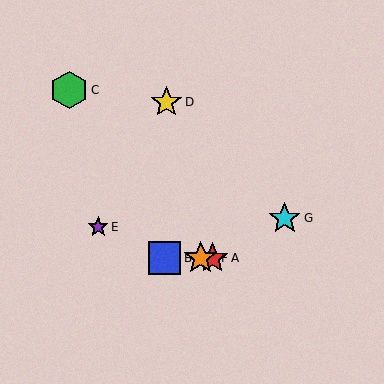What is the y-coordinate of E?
Object E is at y≈227.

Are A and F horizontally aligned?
Yes, both are at y≈258.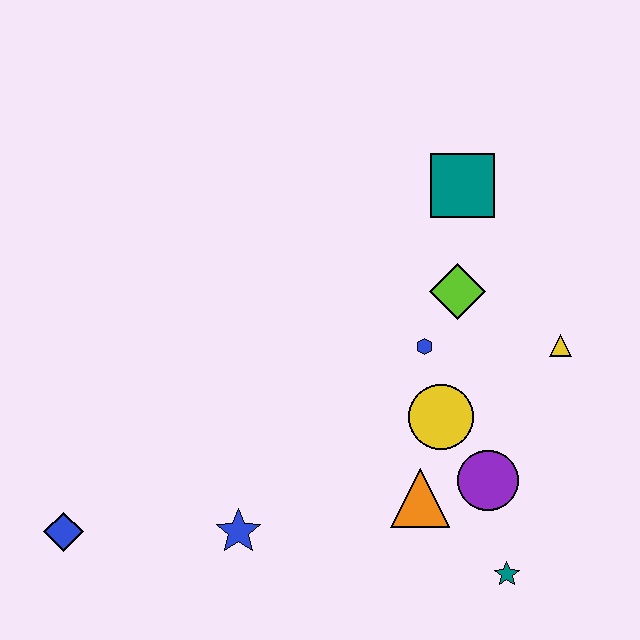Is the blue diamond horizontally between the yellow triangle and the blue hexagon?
No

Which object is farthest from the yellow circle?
The blue diamond is farthest from the yellow circle.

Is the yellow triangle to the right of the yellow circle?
Yes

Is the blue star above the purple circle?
No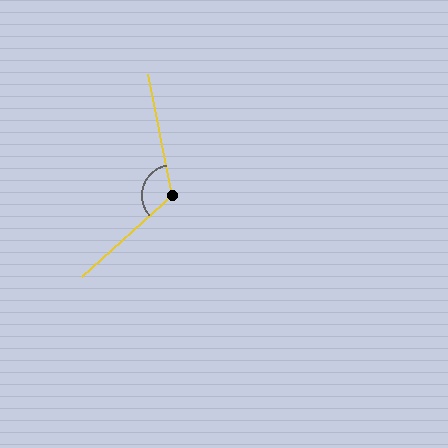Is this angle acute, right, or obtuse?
It is obtuse.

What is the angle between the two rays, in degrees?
Approximately 121 degrees.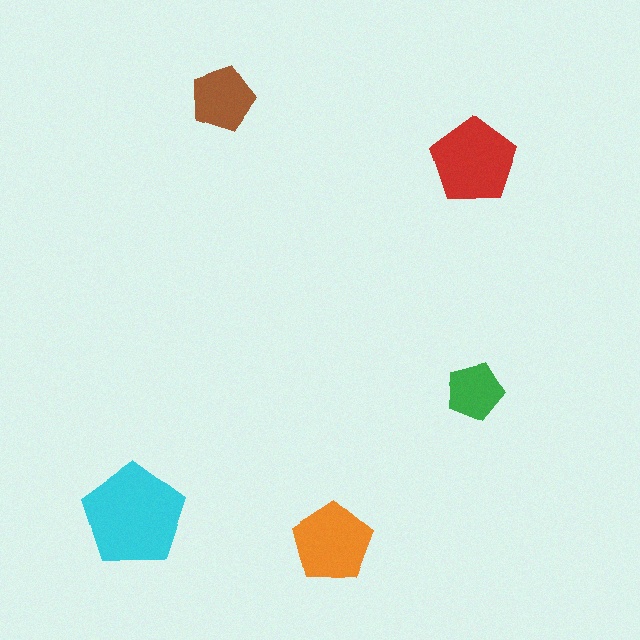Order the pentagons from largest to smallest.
the cyan one, the red one, the orange one, the brown one, the green one.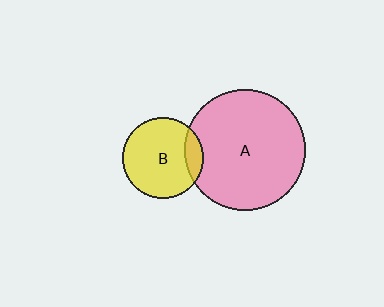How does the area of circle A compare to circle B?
Approximately 2.2 times.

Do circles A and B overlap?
Yes.